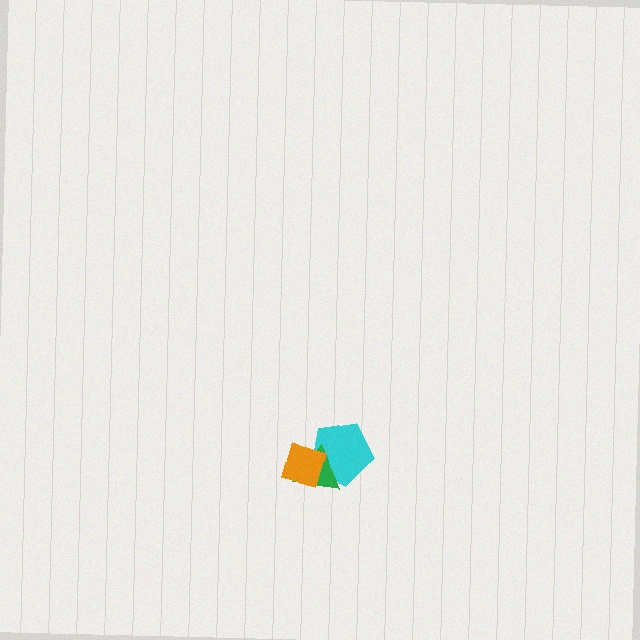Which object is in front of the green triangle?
The orange diamond is in front of the green triangle.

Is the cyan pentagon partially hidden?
Yes, it is partially covered by another shape.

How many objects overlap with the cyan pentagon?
2 objects overlap with the cyan pentagon.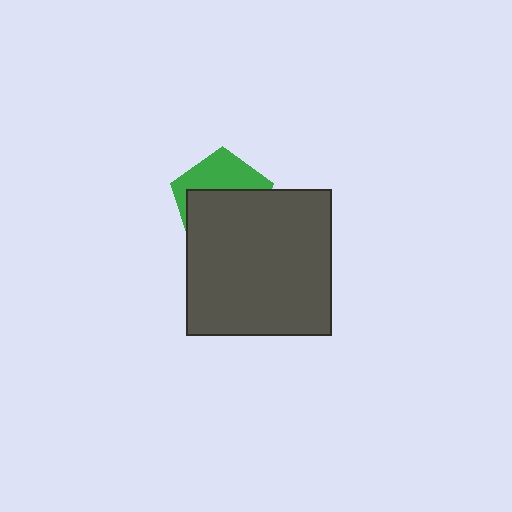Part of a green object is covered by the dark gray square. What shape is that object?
It is a pentagon.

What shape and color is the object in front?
The object in front is a dark gray square.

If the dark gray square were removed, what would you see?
You would see the complete green pentagon.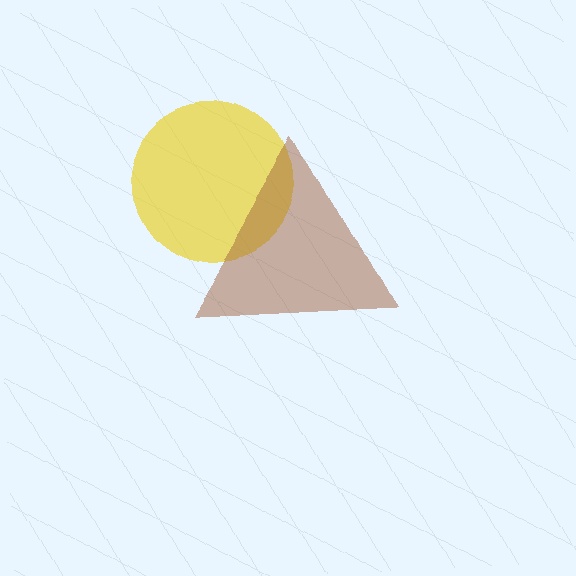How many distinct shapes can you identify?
There are 2 distinct shapes: a yellow circle, a brown triangle.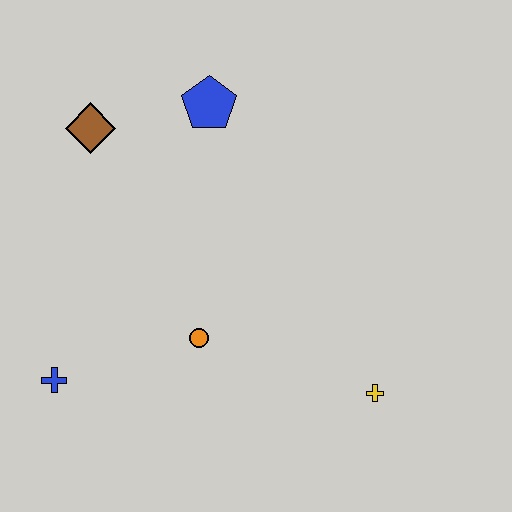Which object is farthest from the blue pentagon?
The yellow cross is farthest from the blue pentagon.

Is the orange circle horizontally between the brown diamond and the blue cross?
No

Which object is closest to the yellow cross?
The orange circle is closest to the yellow cross.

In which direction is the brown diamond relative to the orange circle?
The brown diamond is above the orange circle.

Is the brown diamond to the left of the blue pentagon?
Yes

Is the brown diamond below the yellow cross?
No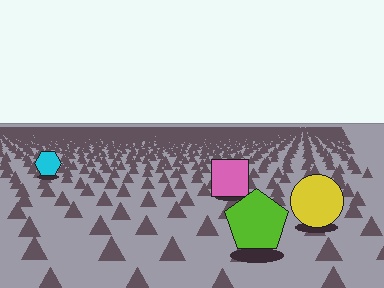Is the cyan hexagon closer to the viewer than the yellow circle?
No. The yellow circle is closer — you can tell from the texture gradient: the ground texture is coarser near it.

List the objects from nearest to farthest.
From nearest to farthest: the lime pentagon, the yellow circle, the pink square, the cyan hexagon.